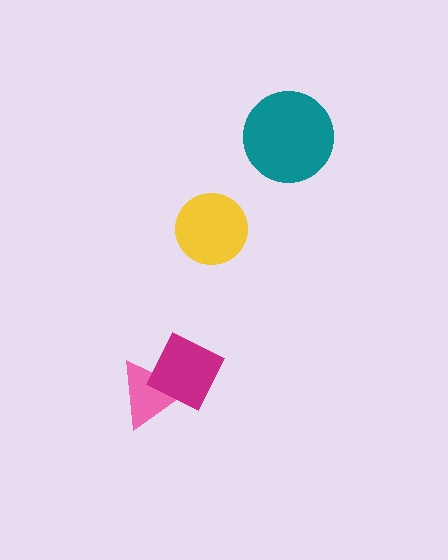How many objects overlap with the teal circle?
0 objects overlap with the teal circle.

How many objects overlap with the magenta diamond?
1 object overlaps with the magenta diamond.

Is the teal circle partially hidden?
No, no other shape covers it.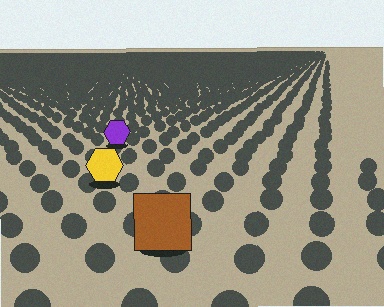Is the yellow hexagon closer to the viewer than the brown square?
No. The brown square is closer — you can tell from the texture gradient: the ground texture is coarser near it.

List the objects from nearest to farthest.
From nearest to farthest: the brown square, the yellow hexagon, the purple hexagon.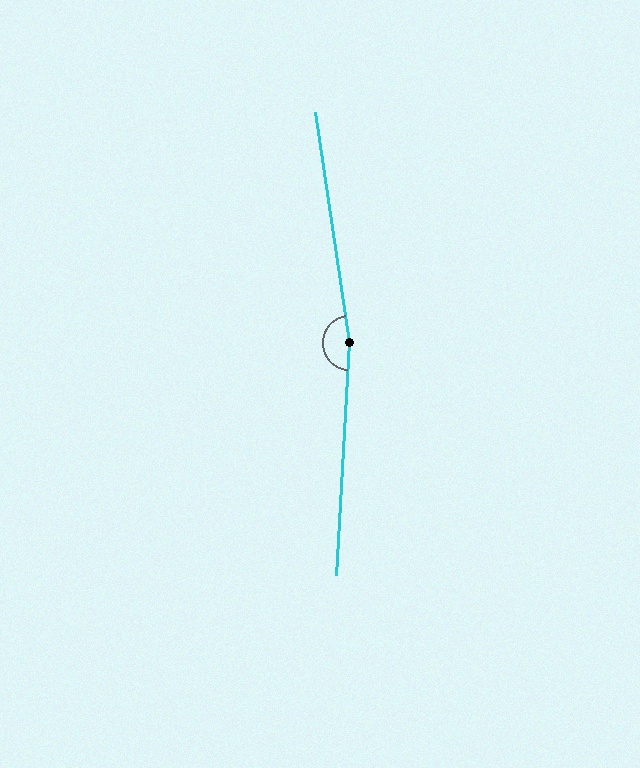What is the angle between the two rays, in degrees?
Approximately 168 degrees.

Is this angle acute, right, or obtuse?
It is obtuse.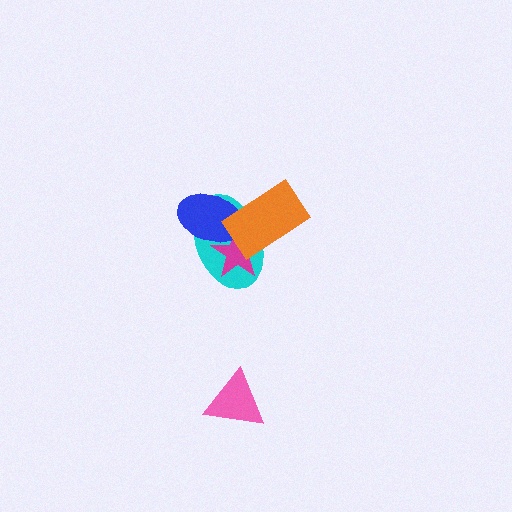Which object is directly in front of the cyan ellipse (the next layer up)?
The magenta star is directly in front of the cyan ellipse.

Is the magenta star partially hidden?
Yes, it is partially covered by another shape.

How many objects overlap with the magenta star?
3 objects overlap with the magenta star.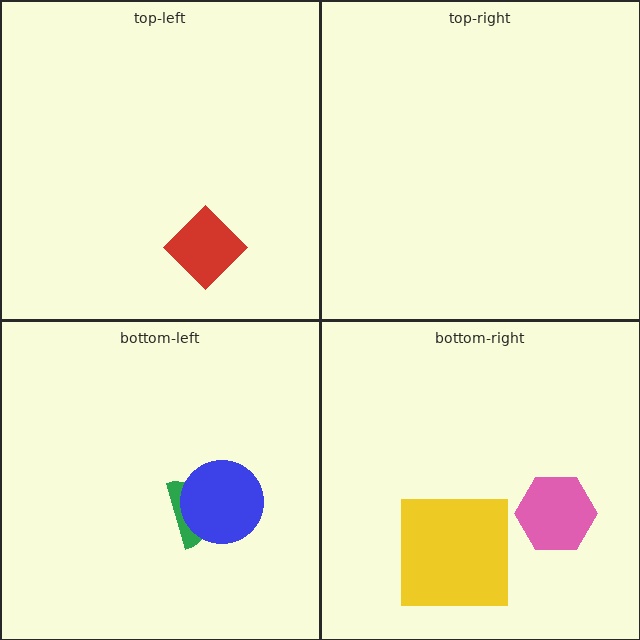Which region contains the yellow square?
The bottom-right region.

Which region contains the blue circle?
The bottom-left region.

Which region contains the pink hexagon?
The bottom-right region.